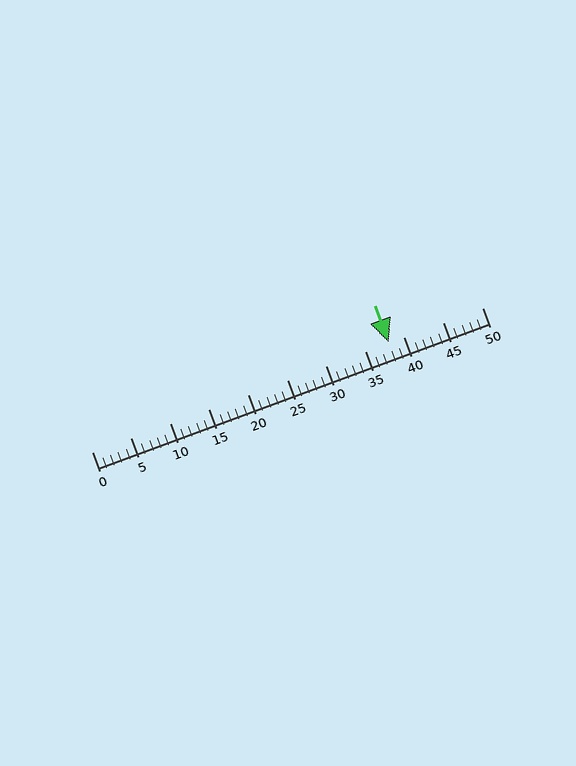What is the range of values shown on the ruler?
The ruler shows values from 0 to 50.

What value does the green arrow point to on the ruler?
The green arrow points to approximately 38.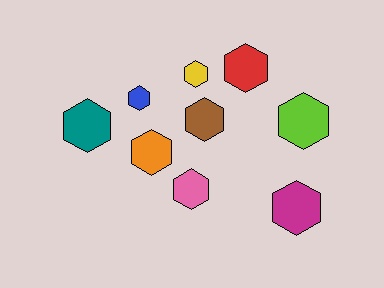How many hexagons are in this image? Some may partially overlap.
There are 9 hexagons.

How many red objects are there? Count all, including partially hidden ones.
There is 1 red object.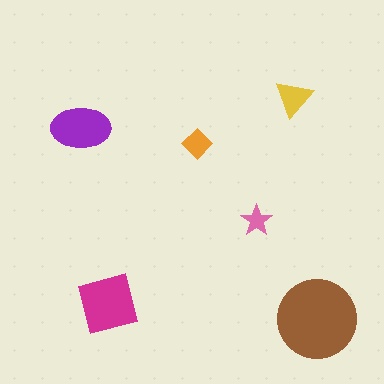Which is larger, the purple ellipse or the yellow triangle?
The purple ellipse.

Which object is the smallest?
The pink star.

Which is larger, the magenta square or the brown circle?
The brown circle.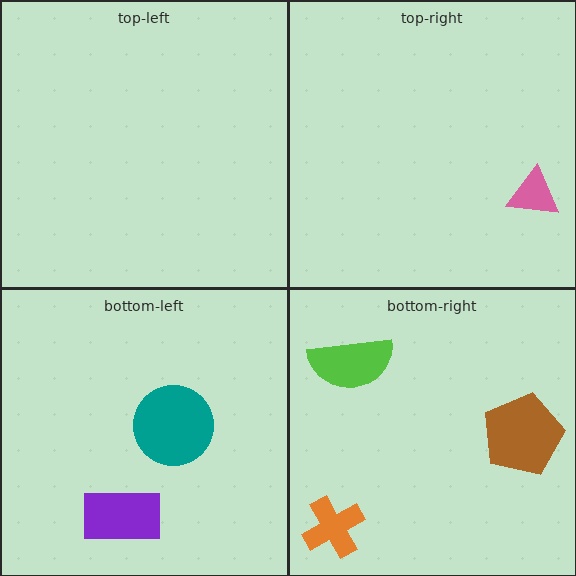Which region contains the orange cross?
The bottom-right region.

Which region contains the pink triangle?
The top-right region.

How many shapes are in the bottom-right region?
3.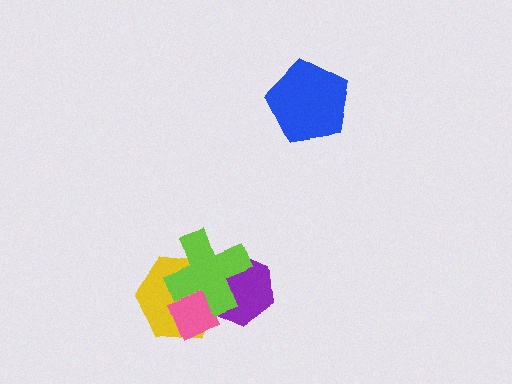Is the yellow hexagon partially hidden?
Yes, it is partially covered by another shape.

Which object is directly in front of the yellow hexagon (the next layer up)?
The pink diamond is directly in front of the yellow hexagon.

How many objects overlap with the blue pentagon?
0 objects overlap with the blue pentagon.